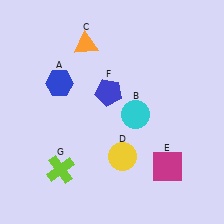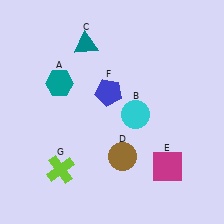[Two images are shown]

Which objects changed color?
A changed from blue to teal. C changed from orange to teal. D changed from yellow to brown.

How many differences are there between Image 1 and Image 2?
There are 3 differences between the two images.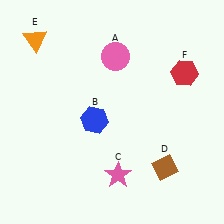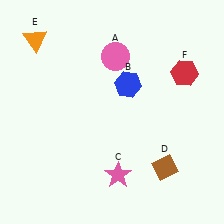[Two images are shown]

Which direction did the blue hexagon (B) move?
The blue hexagon (B) moved up.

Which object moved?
The blue hexagon (B) moved up.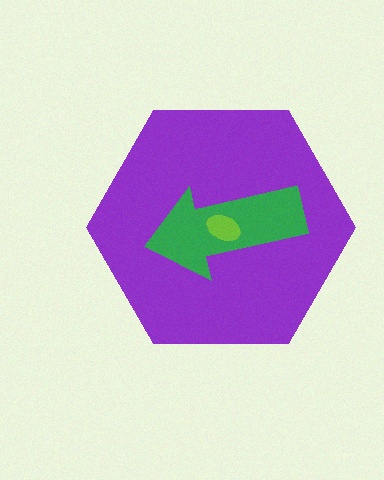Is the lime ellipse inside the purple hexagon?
Yes.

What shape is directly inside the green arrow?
The lime ellipse.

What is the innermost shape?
The lime ellipse.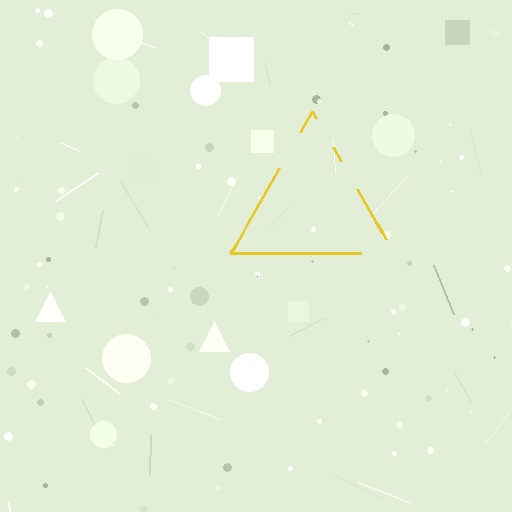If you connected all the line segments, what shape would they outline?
They would outline a triangle.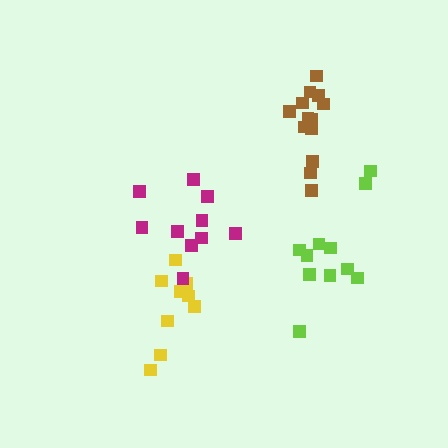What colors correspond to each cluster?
The clusters are colored: brown, yellow, magenta, lime.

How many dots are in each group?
Group 1: 13 dots, Group 2: 9 dots, Group 3: 10 dots, Group 4: 11 dots (43 total).